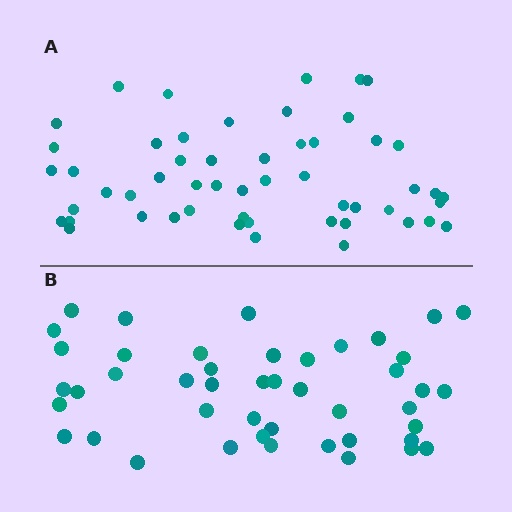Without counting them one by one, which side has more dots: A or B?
Region A (the top region) has more dots.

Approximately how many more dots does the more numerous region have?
Region A has roughly 8 or so more dots than region B.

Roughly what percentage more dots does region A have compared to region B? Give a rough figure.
About 20% more.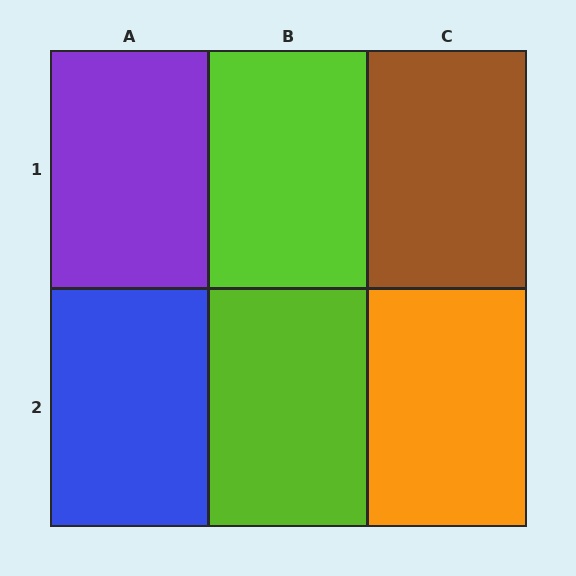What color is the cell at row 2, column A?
Blue.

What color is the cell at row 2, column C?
Orange.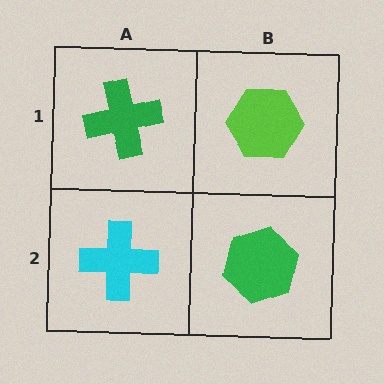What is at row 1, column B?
A lime hexagon.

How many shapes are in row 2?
2 shapes.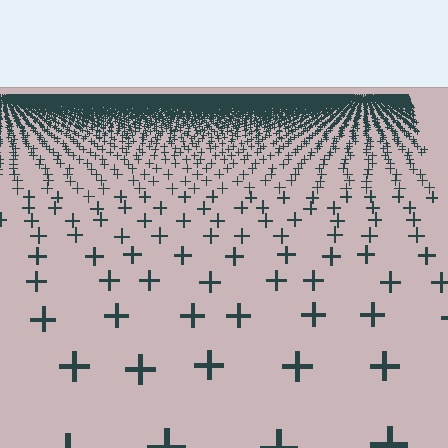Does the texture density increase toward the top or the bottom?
Density increases toward the top.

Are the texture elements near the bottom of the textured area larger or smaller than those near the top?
Larger. Near the bottom, elements are closer to the viewer and appear at a bigger on-screen size.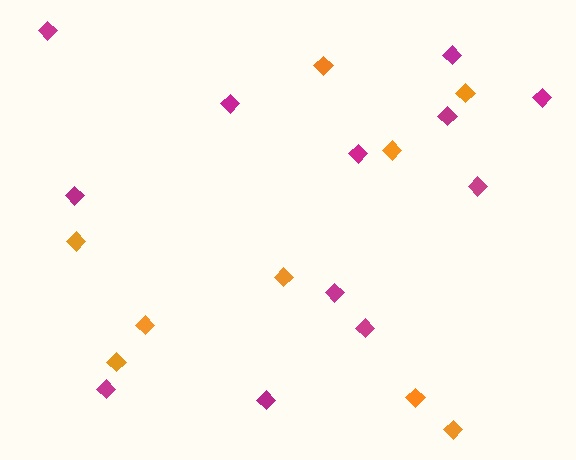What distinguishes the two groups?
There are 2 groups: one group of orange diamonds (9) and one group of magenta diamonds (12).